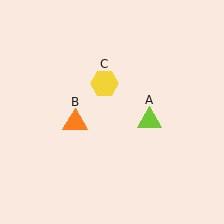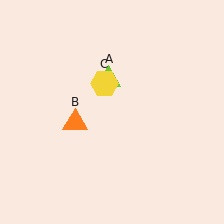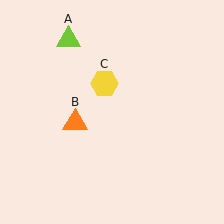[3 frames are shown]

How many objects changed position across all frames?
1 object changed position: lime triangle (object A).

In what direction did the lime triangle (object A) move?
The lime triangle (object A) moved up and to the left.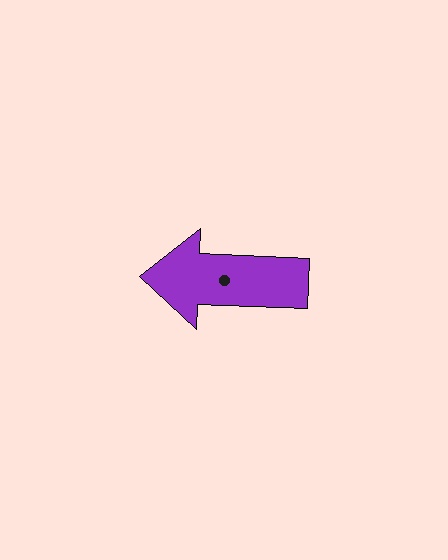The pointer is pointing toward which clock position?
Roughly 9 o'clock.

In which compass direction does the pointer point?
West.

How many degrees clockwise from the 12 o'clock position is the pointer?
Approximately 272 degrees.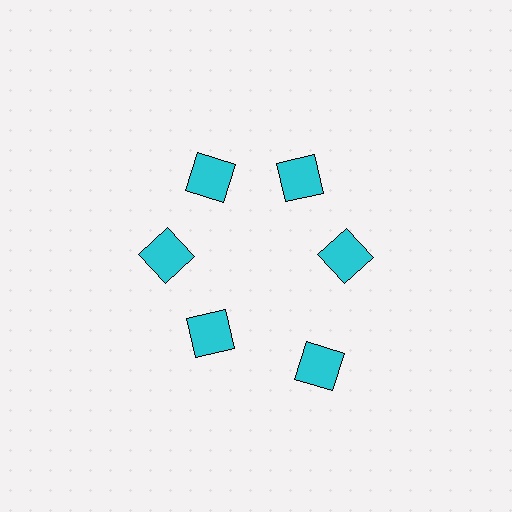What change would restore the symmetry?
The symmetry would be restored by moving it inward, back onto the ring so that all 6 squares sit at equal angles and equal distance from the center.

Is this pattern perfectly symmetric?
No. The 6 cyan squares are arranged in a ring, but one element near the 5 o'clock position is pushed outward from the center, breaking the 6-fold rotational symmetry.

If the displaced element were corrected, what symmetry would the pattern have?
It would have 6-fold rotational symmetry — the pattern would map onto itself every 60 degrees.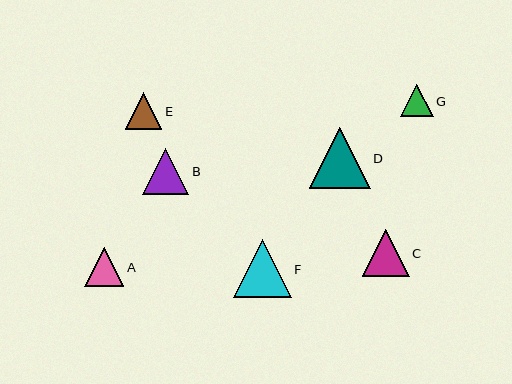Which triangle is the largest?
Triangle D is the largest with a size of approximately 61 pixels.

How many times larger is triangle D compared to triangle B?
Triangle D is approximately 1.3 times the size of triangle B.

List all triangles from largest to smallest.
From largest to smallest: D, F, C, B, A, E, G.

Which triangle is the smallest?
Triangle G is the smallest with a size of approximately 33 pixels.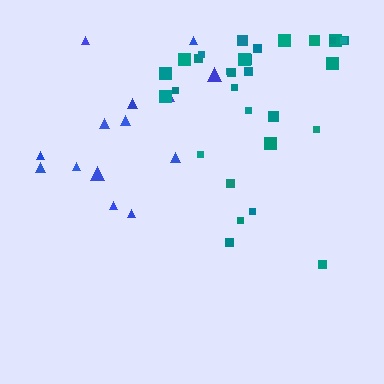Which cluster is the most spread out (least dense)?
Blue.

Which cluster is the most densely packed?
Teal.